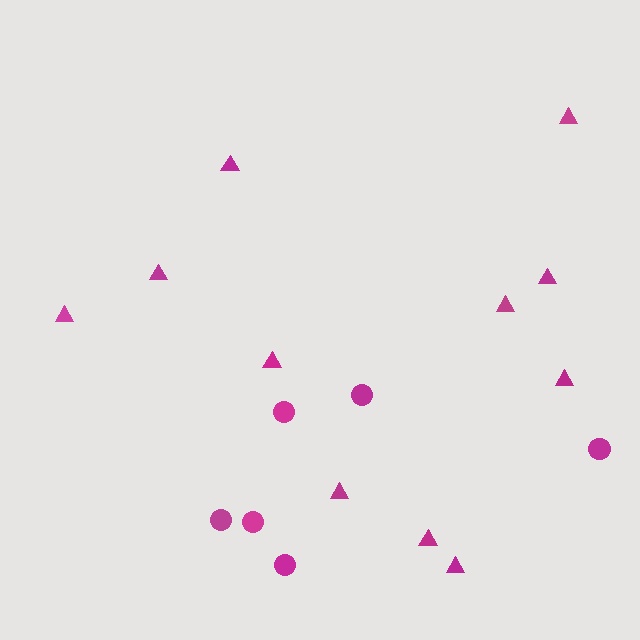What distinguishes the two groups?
There are 2 groups: one group of circles (6) and one group of triangles (11).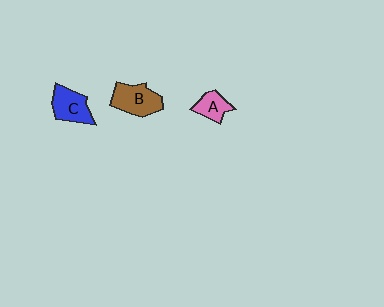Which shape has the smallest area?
Shape A (pink).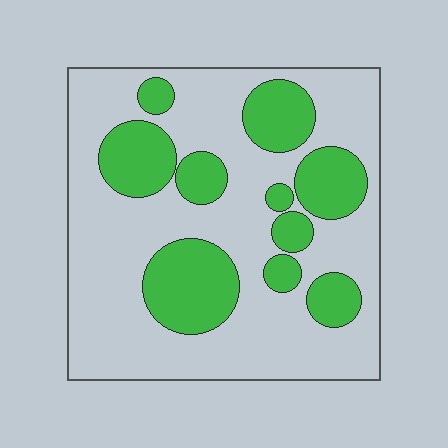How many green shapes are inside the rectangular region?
10.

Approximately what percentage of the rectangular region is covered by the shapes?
Approximately 30%.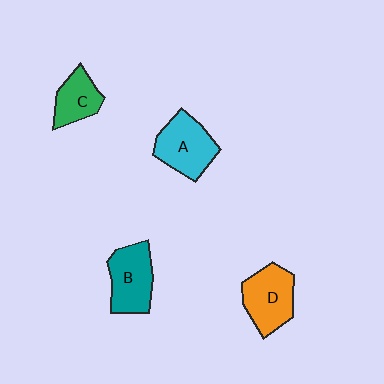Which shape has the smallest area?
Shape C (green).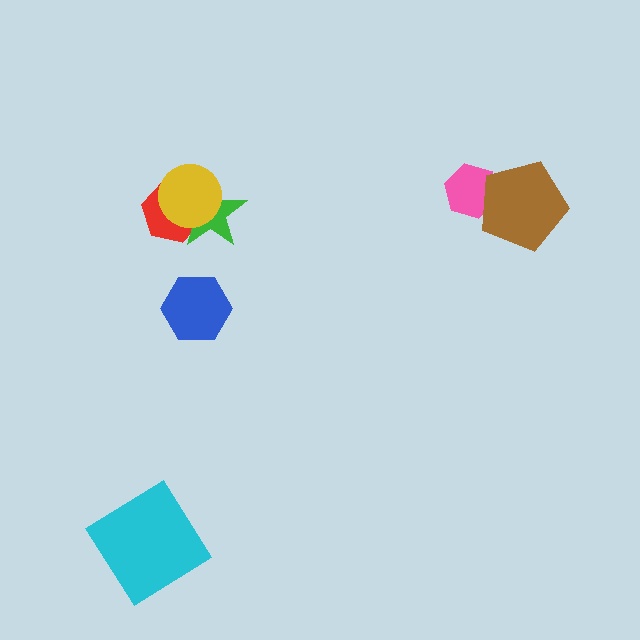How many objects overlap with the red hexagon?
2 objects overlap with the red hexagon.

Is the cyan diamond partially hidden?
No, no other shape covers it.